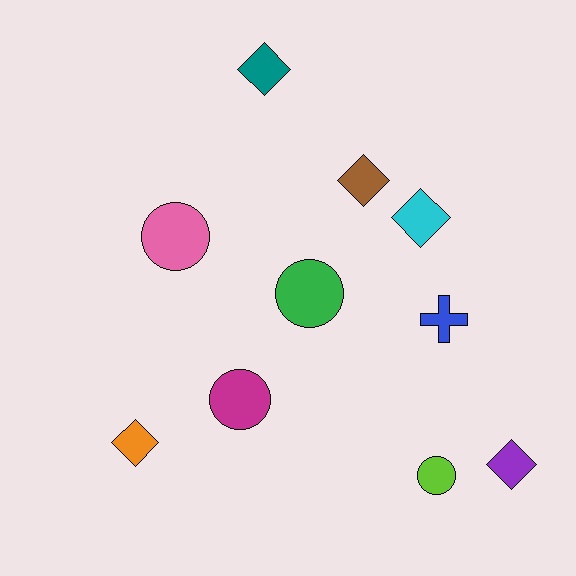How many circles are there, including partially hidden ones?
There are 4 circles.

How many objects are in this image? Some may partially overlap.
There are 10 objects.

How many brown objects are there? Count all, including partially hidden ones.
There is 1 brown object.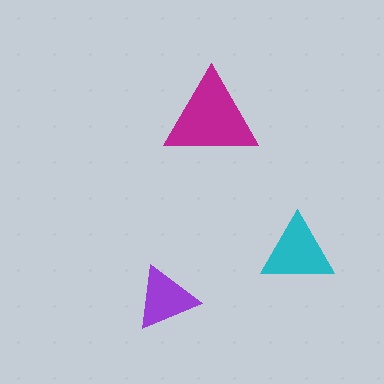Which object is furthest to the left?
The purple triangle is leftmost.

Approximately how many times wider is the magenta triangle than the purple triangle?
About 1.5 times wider.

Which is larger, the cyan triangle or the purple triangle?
The cyan one.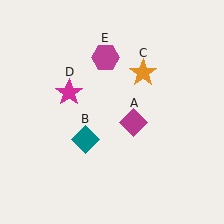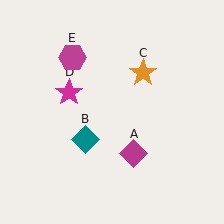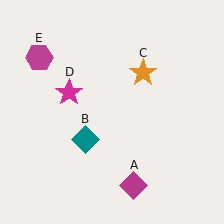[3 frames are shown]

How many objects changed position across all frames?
2 objects changed position: magenta diamond (object A), magenta hexagon (object E).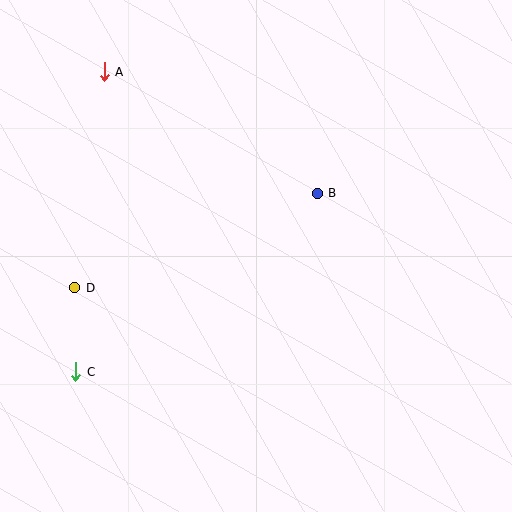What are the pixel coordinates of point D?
Point D is at (75, 288).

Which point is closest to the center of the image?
Point B at (317, 193) is closest to the center.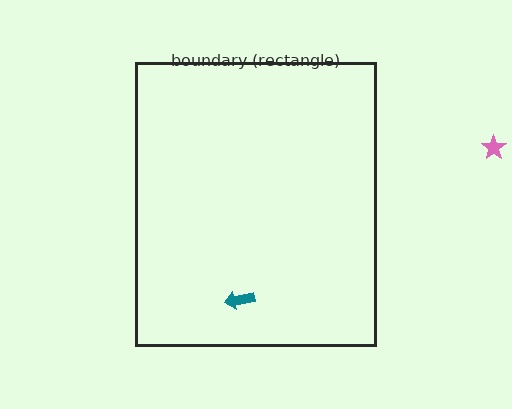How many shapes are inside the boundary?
1 inside, 1 outside.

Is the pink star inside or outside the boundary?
Outside.